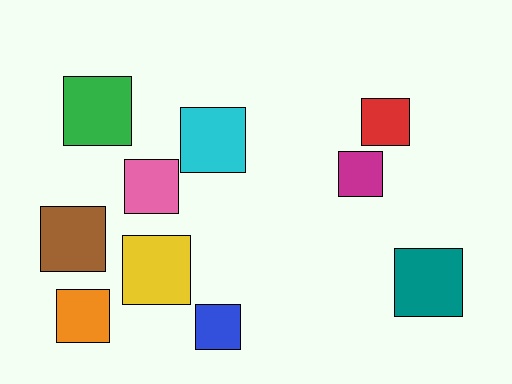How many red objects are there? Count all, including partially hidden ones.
There is 1 red object.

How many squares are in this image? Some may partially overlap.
There are 10 squares.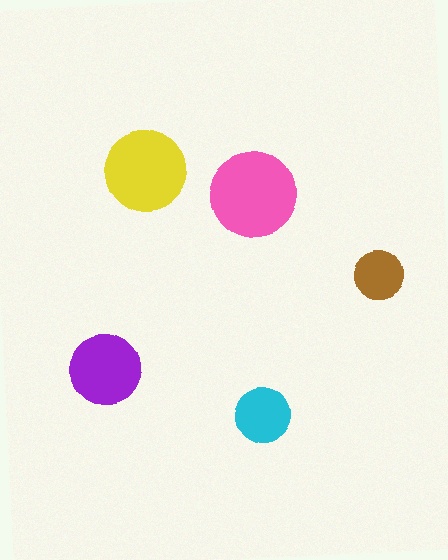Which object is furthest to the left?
The purple circle is leftmost.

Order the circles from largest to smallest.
the pink one, the yellow one, the purple one, the cyan one, the brown one.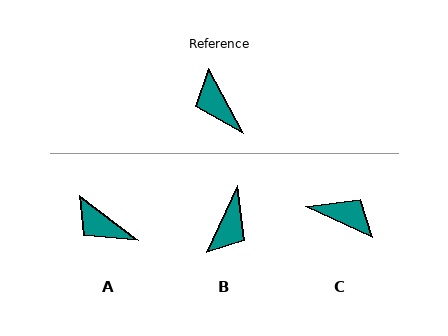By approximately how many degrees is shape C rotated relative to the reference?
Approximately 144 degrees clockwise.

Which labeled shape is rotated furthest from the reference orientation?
C, about 144 degrees away.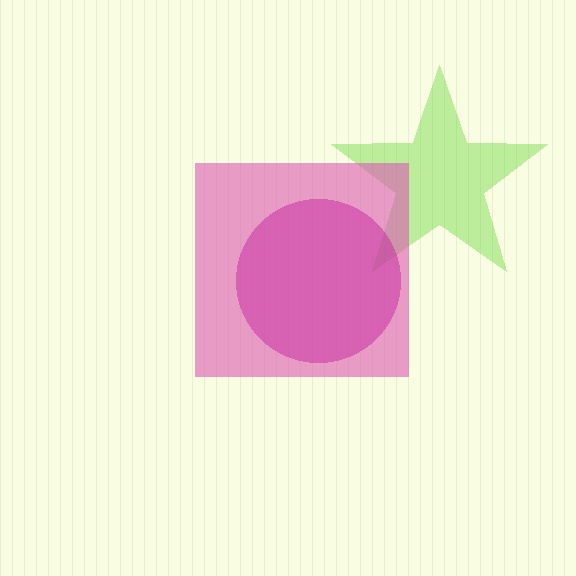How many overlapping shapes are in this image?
There are 3 overlapping shapes in the image.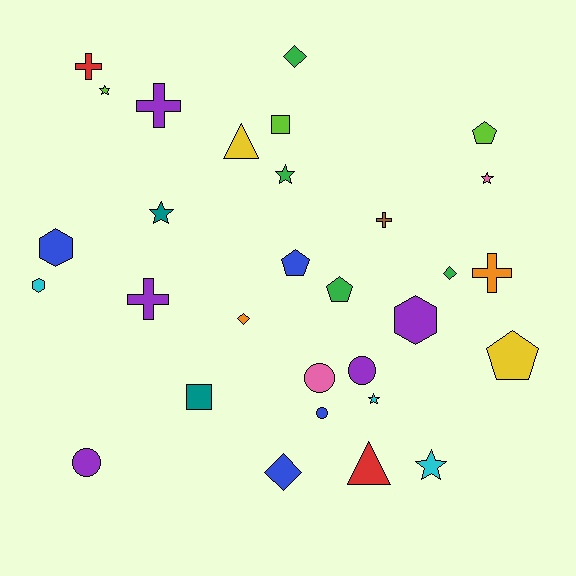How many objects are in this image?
There are 30 objects.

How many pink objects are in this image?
There are 2 pink objects.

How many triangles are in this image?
There are 2 triangles.